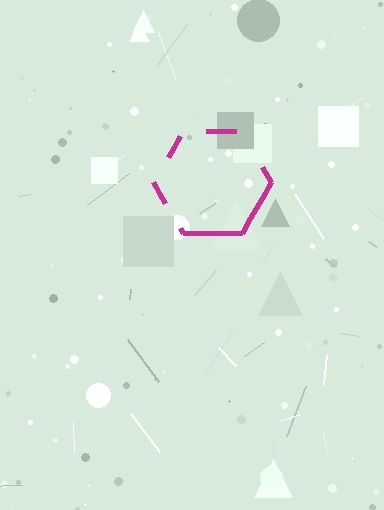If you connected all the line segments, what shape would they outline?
They would outline a hexagon.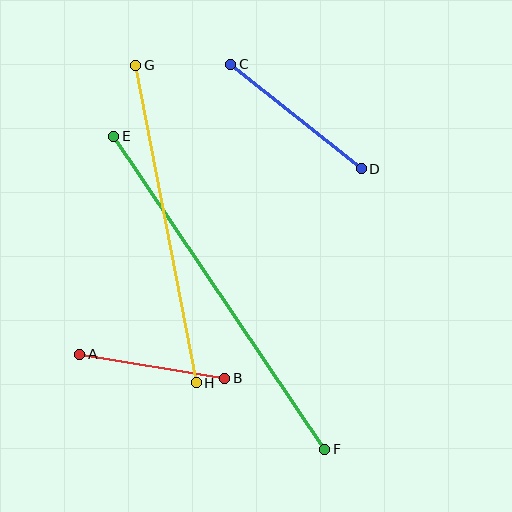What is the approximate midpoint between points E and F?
The midpoint is at approximately (219, 293) pixels.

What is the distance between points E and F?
The distance is approximately 377 pixels.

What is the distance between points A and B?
The distance is approximately 147 pixels.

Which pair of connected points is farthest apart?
Points E and F are farthest apart.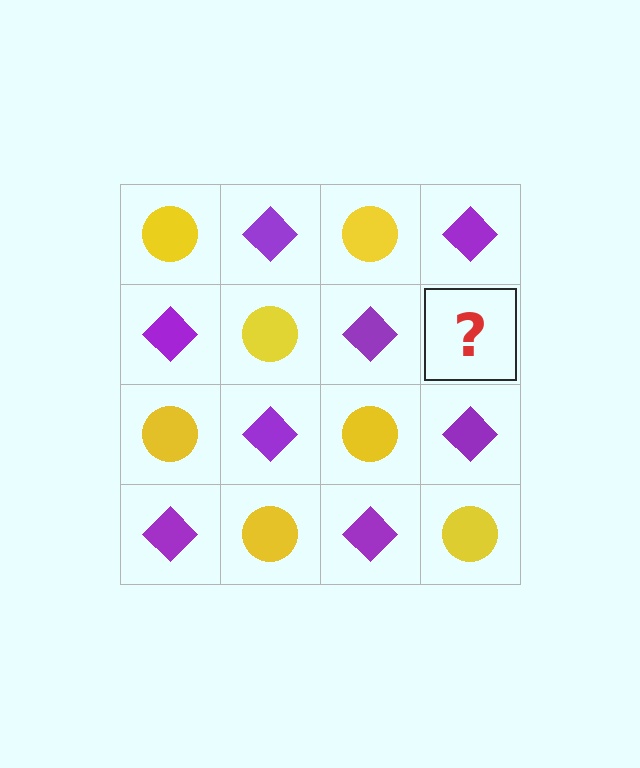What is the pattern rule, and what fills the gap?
The rule is that it alternates yellow circle and purple diamond in a checkerboard pattern. The gap should be filled with a yellow circle.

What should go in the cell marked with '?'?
The missing cell should contain a yellow circle.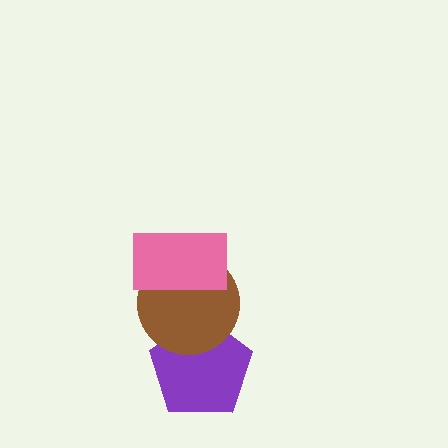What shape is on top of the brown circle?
The pink rectangle is on top of the brown circle.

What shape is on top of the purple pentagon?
The brown circle is on top of the purple pentagon.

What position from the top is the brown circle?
The brown circle is 2nd from the top.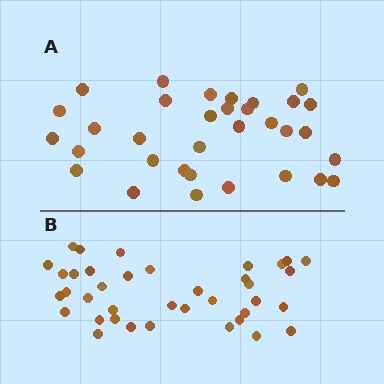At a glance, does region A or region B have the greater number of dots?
Region B (the bottom region) has more dots.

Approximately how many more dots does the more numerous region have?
Region B has about 5 more dots than region A.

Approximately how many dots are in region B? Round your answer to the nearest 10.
About 40 dots. (The exact count is 38, which rounds to 40.)